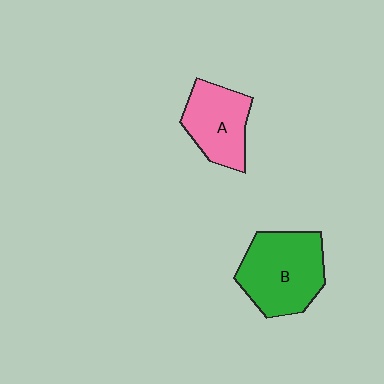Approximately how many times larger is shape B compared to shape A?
Approximately 1.4 times.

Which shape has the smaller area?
Shape A (pink).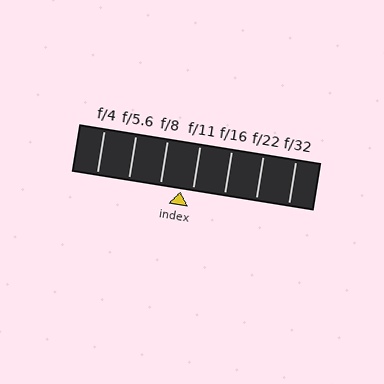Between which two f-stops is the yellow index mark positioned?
The index mark is between f/8 and f/11.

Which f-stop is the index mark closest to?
The index mark is closest to f/11.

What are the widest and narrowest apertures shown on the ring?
The widest aperture shown is f/4 and the narrowest is f/32.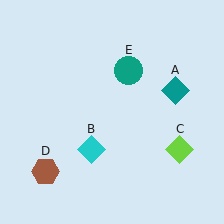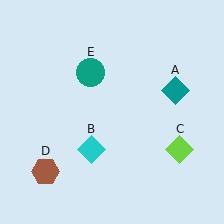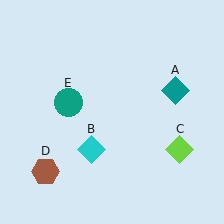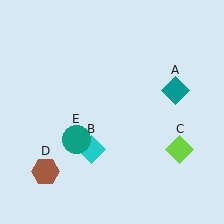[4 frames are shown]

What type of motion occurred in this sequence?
The teal circle (object E) rotated counterclockwise around the center of the scene.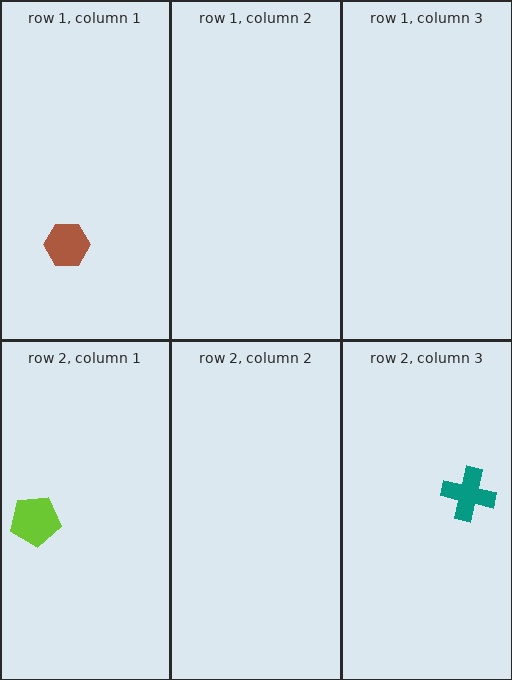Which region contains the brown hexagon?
The row 1, column 1 region.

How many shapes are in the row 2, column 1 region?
1.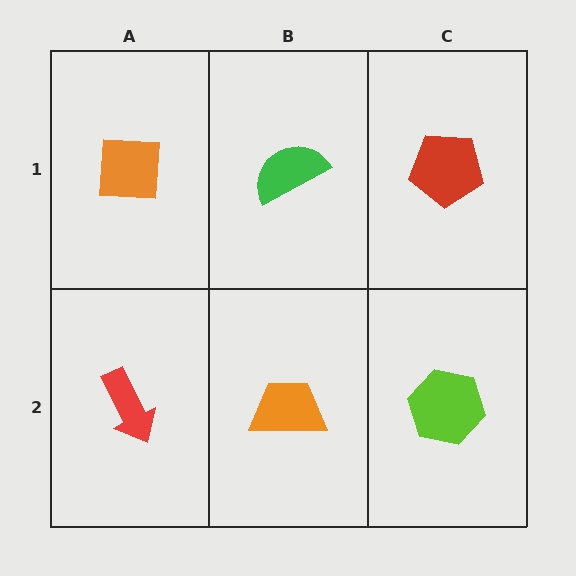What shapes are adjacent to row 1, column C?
A lime hexagon (row 2, column C), a green semicircle (row 1, column B).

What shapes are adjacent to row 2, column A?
An orange square (row 1, column A), an orange trapezoid (row 2, column B).